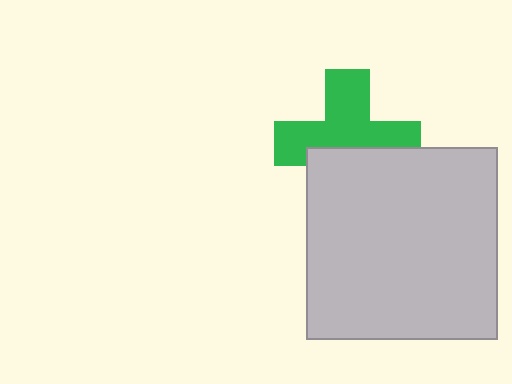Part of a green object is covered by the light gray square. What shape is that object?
It is a cross.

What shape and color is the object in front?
The object in front is a light gray square.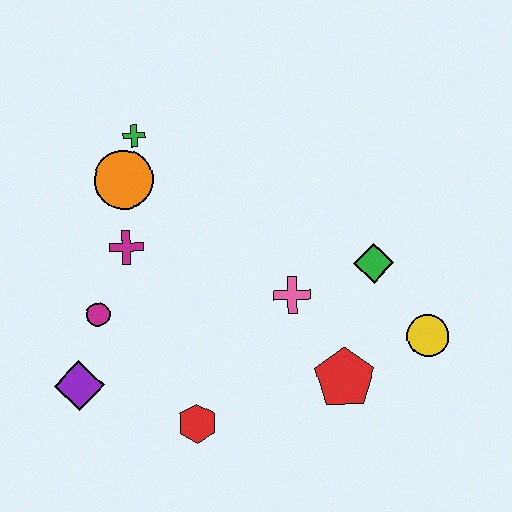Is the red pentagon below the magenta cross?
Yes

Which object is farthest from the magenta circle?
The yellow circle is farthest from the magenta circle.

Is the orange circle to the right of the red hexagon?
No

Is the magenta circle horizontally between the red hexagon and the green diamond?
No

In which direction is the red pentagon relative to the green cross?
The red pentagon is below the green cross.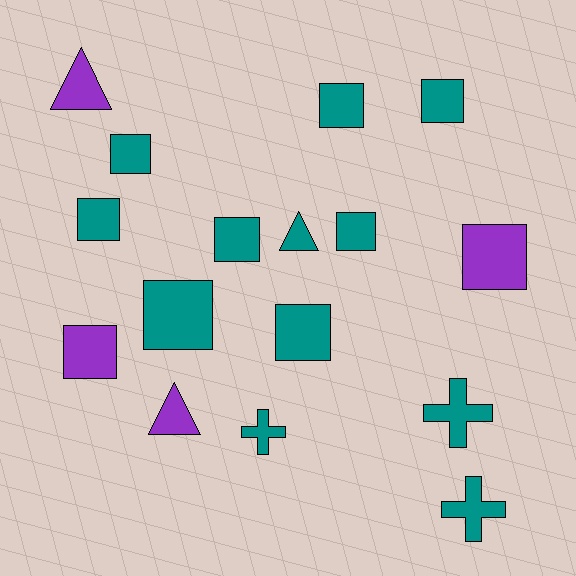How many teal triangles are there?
There is 1 teal triangle.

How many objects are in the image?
There are 16 objects.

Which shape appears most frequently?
Square, with 10 objects.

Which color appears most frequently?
Teal, with 12 objects.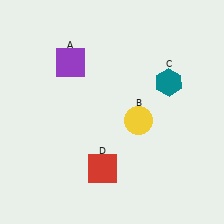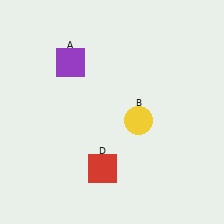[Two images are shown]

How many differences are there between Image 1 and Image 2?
There is 1 difference between the two images.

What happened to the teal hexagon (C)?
The teal hexagon (C) was removed in Image 2. It was in the top-right area of Image 1.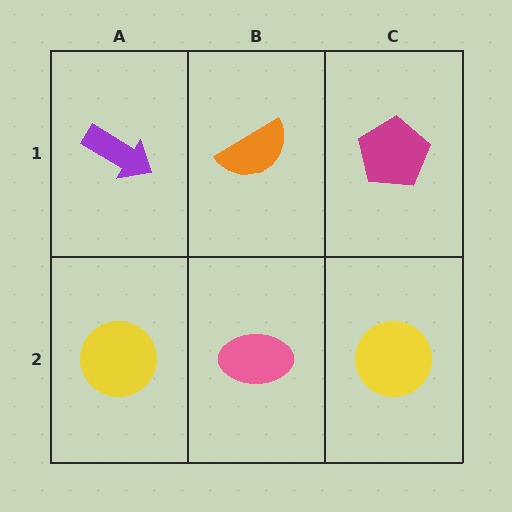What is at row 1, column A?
A purple arrow.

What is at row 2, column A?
A yellow circle.